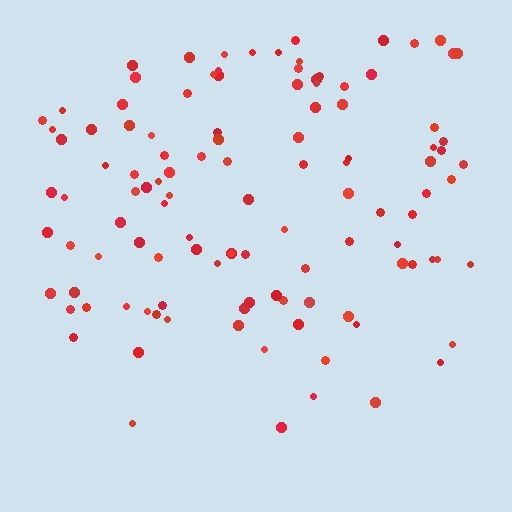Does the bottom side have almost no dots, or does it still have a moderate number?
Still a moderate number, just noticeably fewer than the top.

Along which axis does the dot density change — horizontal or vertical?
Vertical.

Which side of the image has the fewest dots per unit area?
The bottom.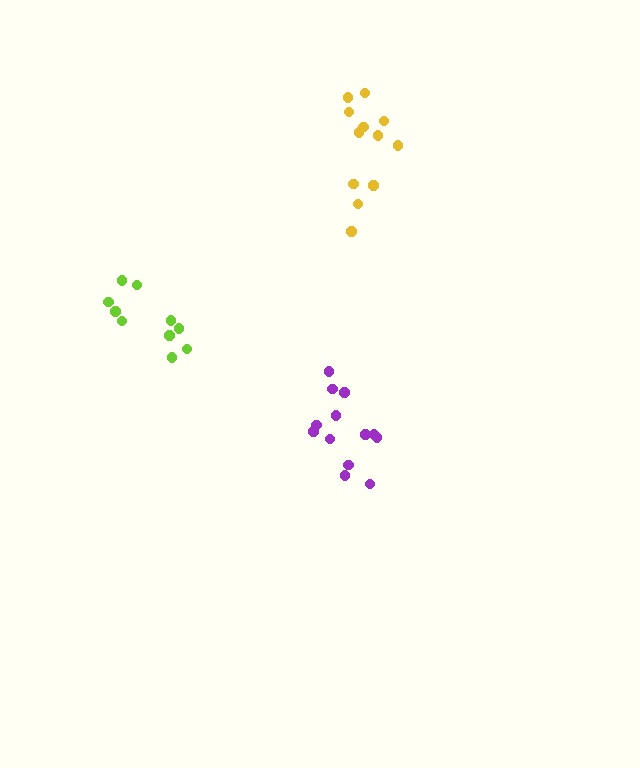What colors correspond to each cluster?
The clusters are colored: lime, purple, yellow.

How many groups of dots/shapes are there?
There are 3 groups.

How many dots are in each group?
Group 1: 10 dots, Group 2: 13 dots, Group 3: 12 dots (35 total).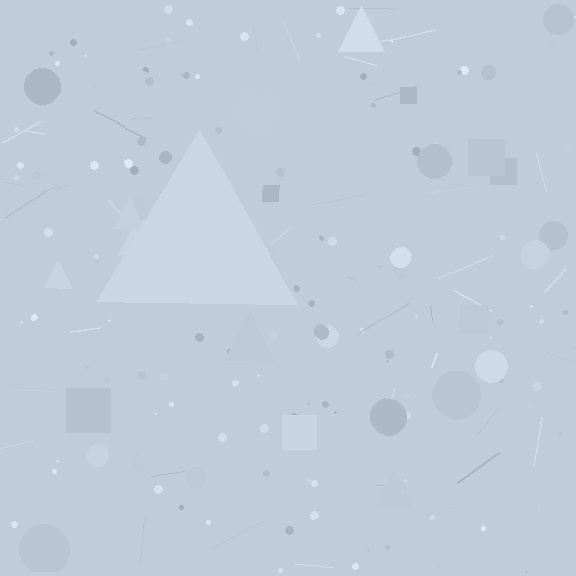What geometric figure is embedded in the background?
A triangle is embedded in the background.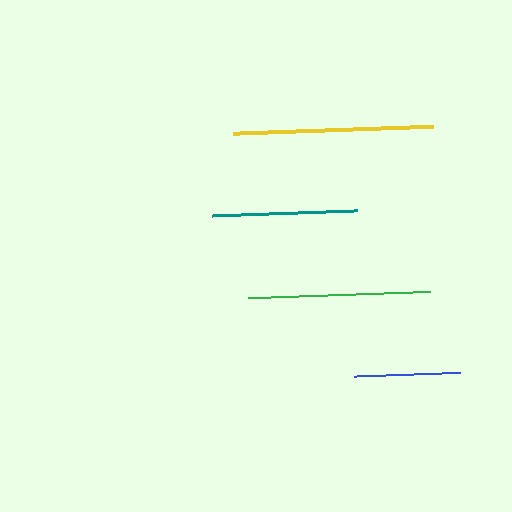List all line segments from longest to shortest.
From longest to shortest: yellow, green, teal, blue.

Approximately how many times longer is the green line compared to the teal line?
The green line is approximately 1.2 times the length of the teal line.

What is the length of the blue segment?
The blue segment is approximately 106 pixels long.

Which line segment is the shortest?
The blue line is the shortest at approximately 106 pixels.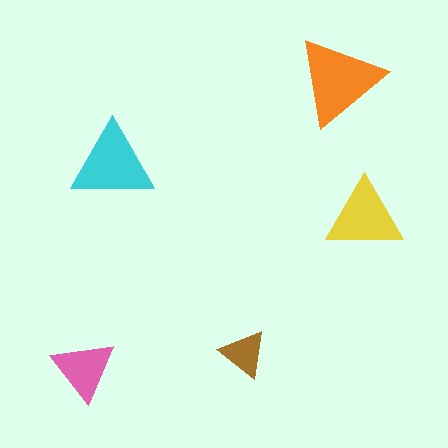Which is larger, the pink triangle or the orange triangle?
The orange one.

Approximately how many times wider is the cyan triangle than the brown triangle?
About 1.5 times wider.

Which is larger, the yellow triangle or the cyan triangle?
The cyan one.